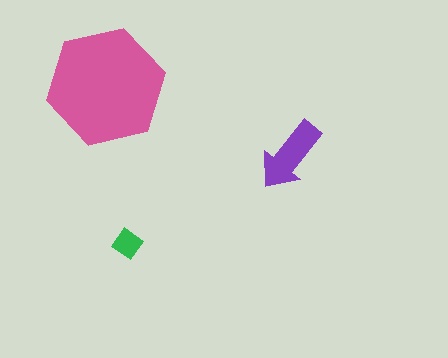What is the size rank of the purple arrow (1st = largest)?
2nd.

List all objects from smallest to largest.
The green diamond, the purple arrow, the pink hexagon.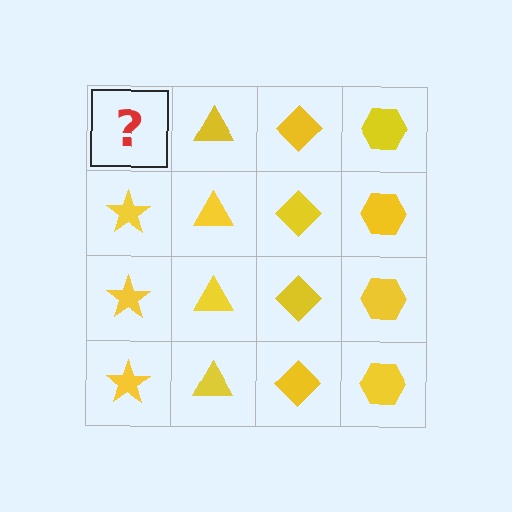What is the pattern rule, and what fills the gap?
The rule is that each column has a consistent shape. The gap should be filled with a yellow star.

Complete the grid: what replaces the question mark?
The question mark should be replaced with a yellow star.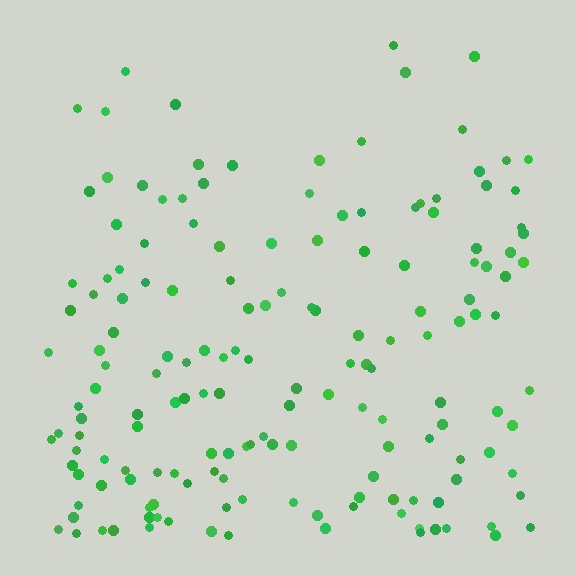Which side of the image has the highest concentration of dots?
The bottom.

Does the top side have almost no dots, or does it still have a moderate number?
Still a moderate number, just noticeably fewer than the bottom.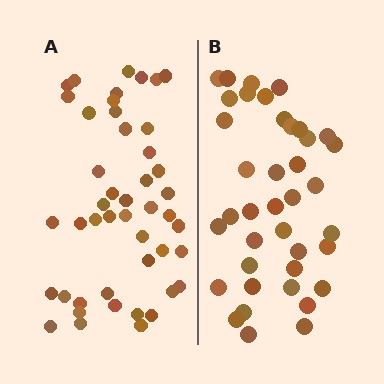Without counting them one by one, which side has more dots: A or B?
Region A (the left region) has more dots.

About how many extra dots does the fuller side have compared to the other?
Region A has roughly 8 or so more dots than region B.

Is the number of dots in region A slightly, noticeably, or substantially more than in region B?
Region A has only slightly more — the two regions are fairly close. The ratio is roughly 1.2 to 1.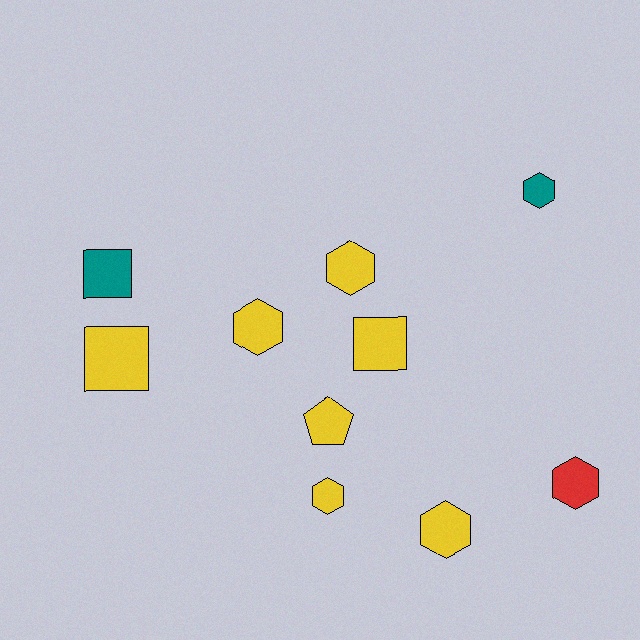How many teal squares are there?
There is 1 teal square.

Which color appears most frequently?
Yellow, with 7 objects.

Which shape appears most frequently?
Hexagon, with 6 objects.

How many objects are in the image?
There are 10 objects.